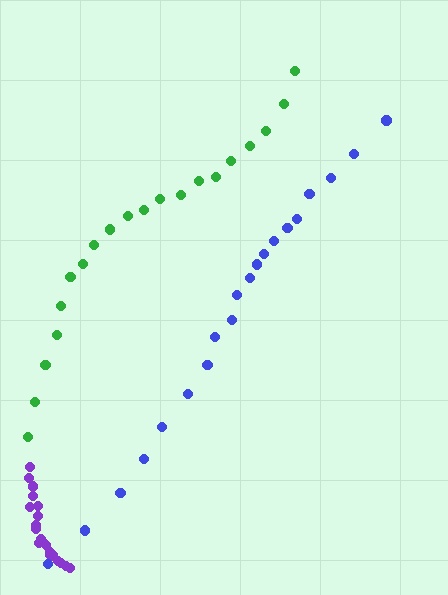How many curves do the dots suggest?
There are 3 distinct paths.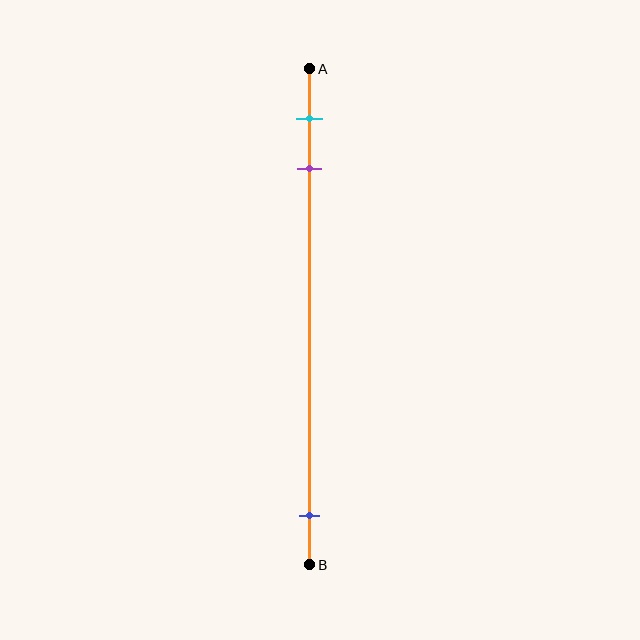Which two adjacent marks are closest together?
The cyan and purple marks are the closest adjacent pair.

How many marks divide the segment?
There are 3 marks dividing the segment.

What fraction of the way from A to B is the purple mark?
The purple mark is approximately 20% (0.2) of the way from A to B.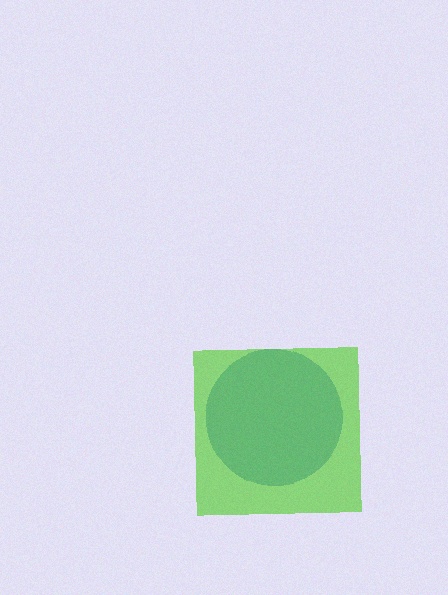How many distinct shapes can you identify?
There are 2 distinct shapes: a blue circle, a lime square.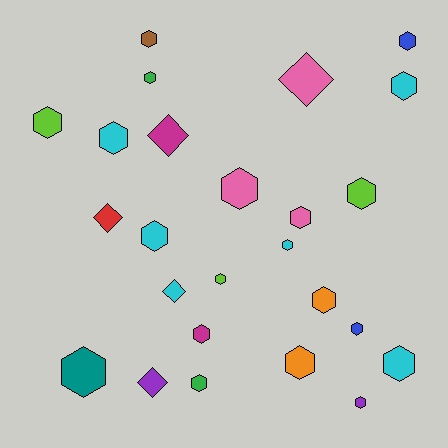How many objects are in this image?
There are 25 objects.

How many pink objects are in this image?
There are 3 pink objects.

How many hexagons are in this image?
There are 20 hexagons.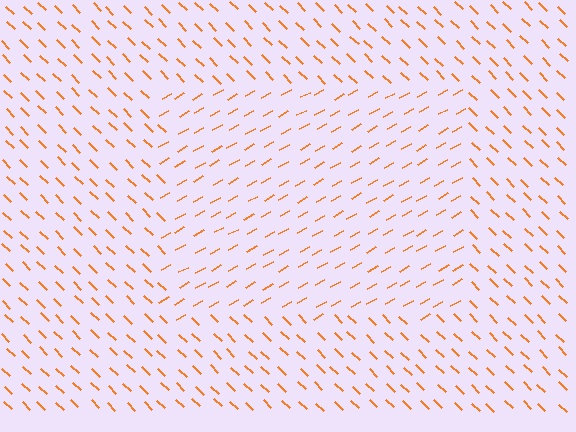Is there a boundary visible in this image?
Yes, there is a texture boundary formed by a change in line orientation.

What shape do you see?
I see a rectangle.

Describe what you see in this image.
The image is filled with small orange line segments. A rectangle region in the image has lines oriented differently from the surrounding lines, creating a visible texture boundary.